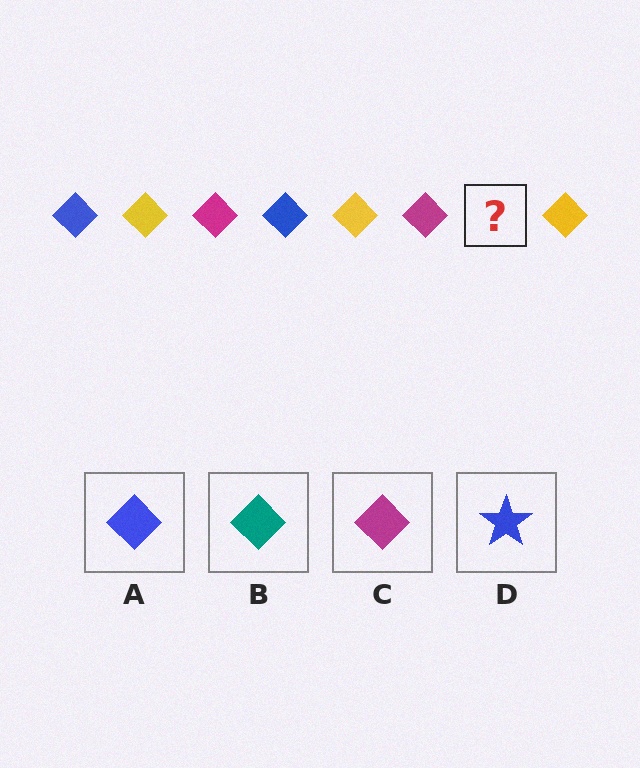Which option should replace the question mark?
Option A.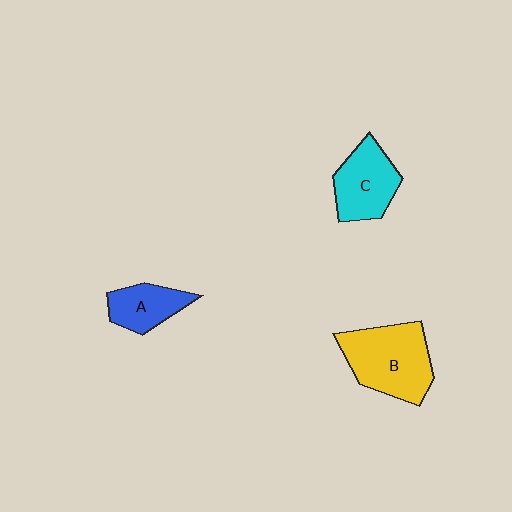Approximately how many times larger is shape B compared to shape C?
Approximately 1.4 times.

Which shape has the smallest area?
Shape A (blue).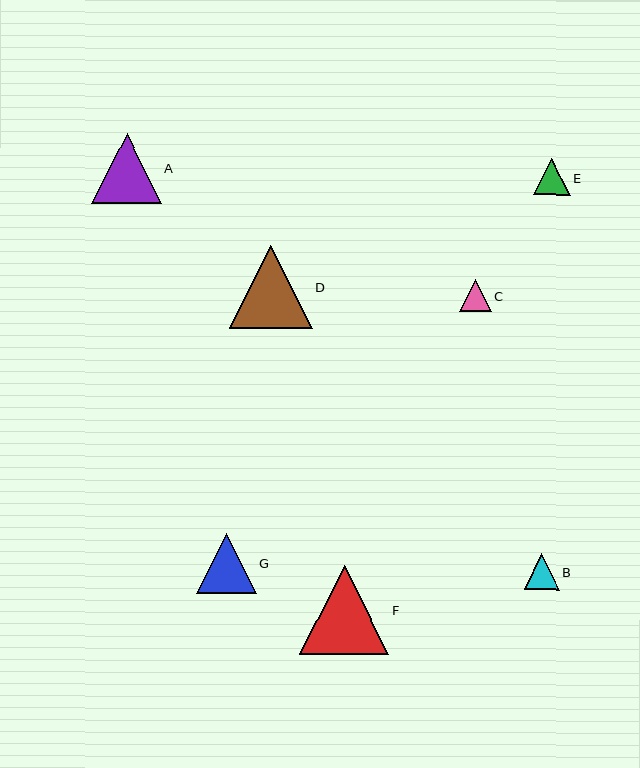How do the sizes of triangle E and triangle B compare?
Triangle E and triangle B are approximately the same size.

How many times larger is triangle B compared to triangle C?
Triangle B is approximately 1.1 times the size of triangle C.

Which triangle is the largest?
Triangle F is the largest with a size of approximately 89 pixels.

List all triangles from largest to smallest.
From largest to smallest: F, D, A, G, E, B, C.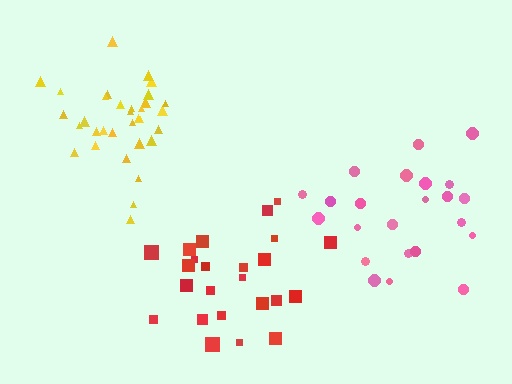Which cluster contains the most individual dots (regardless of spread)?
Yellow (33).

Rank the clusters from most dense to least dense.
yellow, red, pink.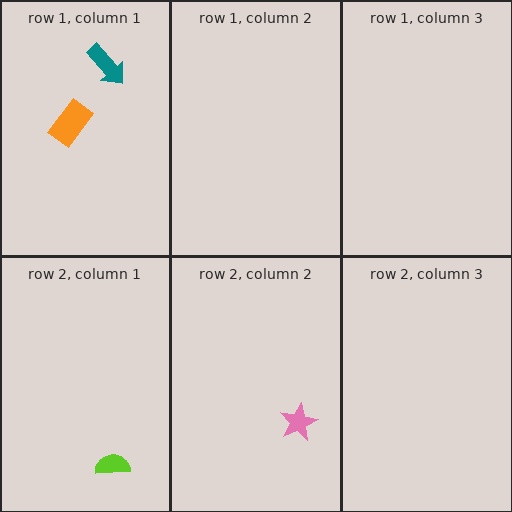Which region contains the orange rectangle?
The row 1, column 1 region.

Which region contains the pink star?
The row 2, column 2 region.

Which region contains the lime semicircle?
The row 2, column 1 region.